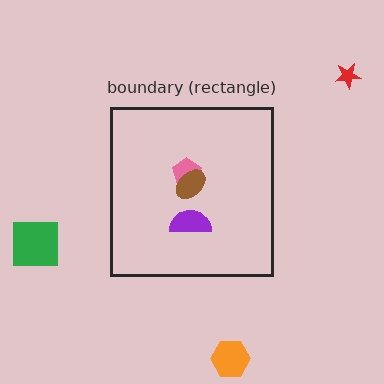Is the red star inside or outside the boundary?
Outside.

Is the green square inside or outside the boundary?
Outside.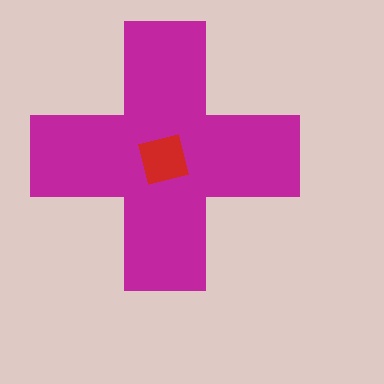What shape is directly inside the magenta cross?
The red square.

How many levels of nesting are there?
2.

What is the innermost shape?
The red square.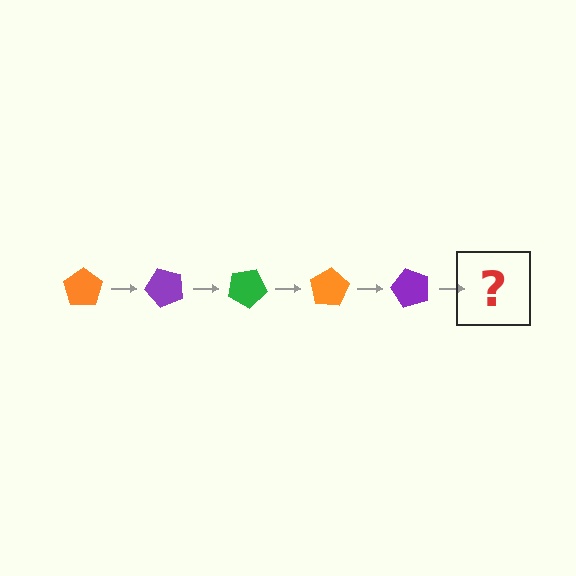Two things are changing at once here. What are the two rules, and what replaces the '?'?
The two rules are that it rotates 50 degrees each step and the color cycles through orange, purple, and green. The '?' should be a green pentagon, rotated 250 degrees from the start.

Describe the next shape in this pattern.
It should be a green pentagon, rotated 250 degrees from the start.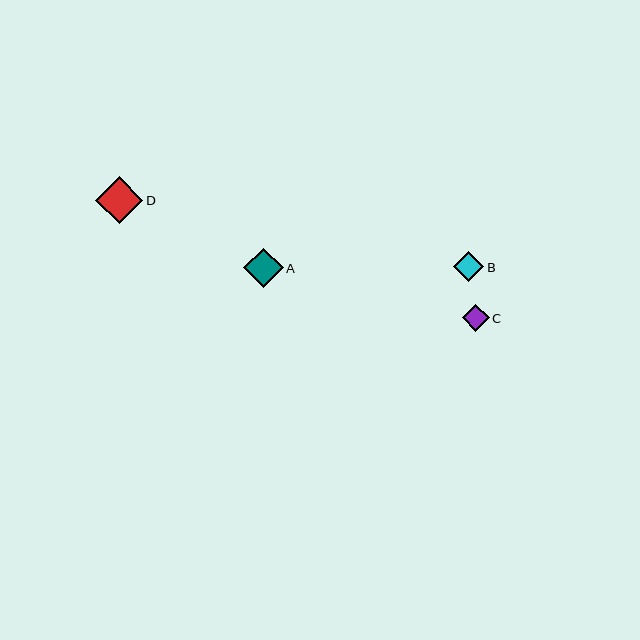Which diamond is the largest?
Diamond D is the largest with a size of approximately 47 pixels.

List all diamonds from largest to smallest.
From largest to smallest: D, A, B, C.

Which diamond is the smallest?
Diamond C is the smallest with a size of approximately 26 pixels.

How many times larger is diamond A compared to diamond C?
Diamond A is approximately 1.5 times the size of diamond C.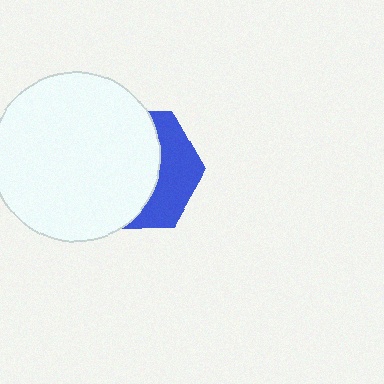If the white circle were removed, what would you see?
You would see the complete blue hexagon.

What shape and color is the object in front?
The object in front is a white circle.